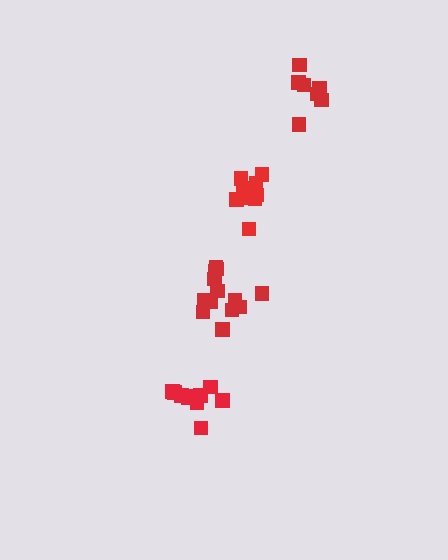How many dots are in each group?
Group 1: 13 dots, Group 2: 11 dots, Group 3: 7 dots, Group 4: 11 dots (42 total).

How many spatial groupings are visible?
There are 4 spatial groupings.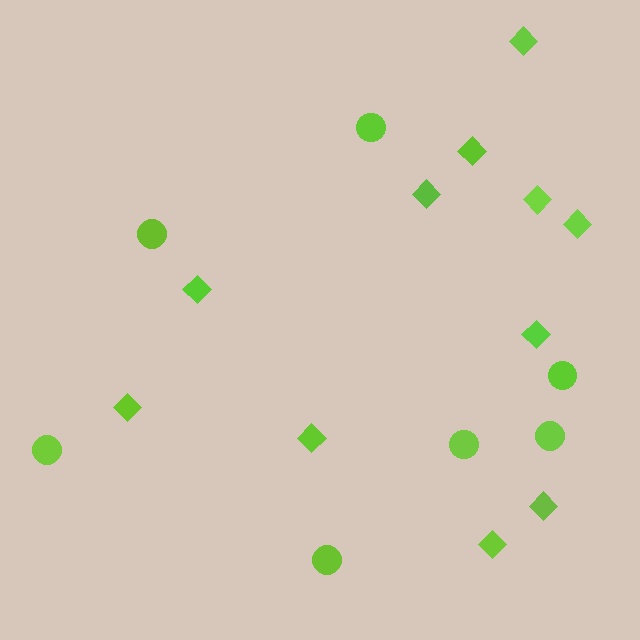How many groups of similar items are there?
There are 2 groups: one group of circles (7) and one group of diamonds (11).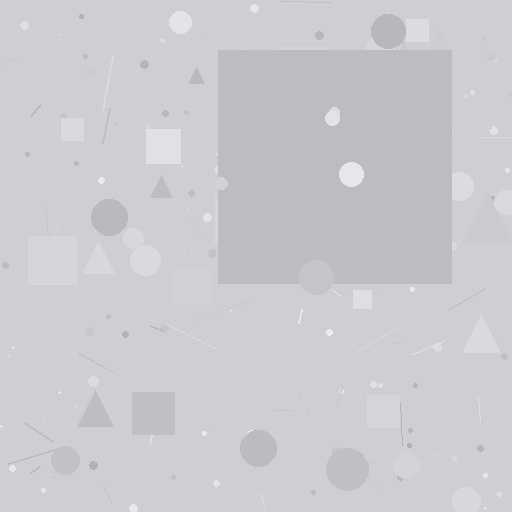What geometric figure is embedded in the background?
A square is embedded in the background.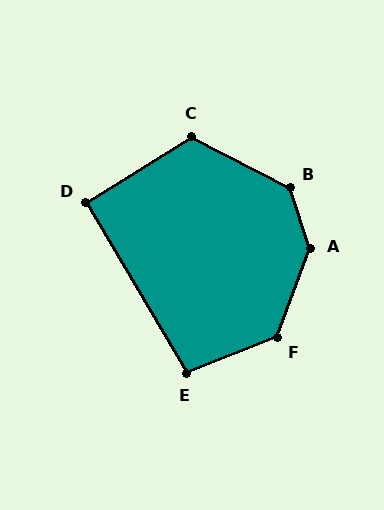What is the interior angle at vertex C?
Approximately 120 degrees (obtuse).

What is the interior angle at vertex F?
Approximately 132 degrees (obtuse).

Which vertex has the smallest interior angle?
D, at approximately 92 degrees.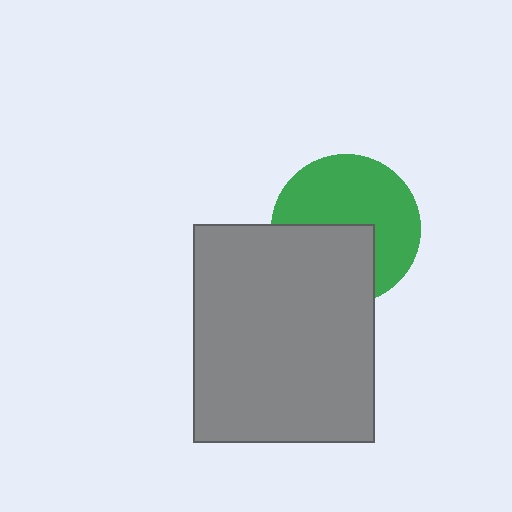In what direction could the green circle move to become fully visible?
The green circle could move up. That would shift it out from behind the gray rectangle entirely.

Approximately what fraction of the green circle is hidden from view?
Roughly 40% of the green circle is hidden behind the gray rectangle.